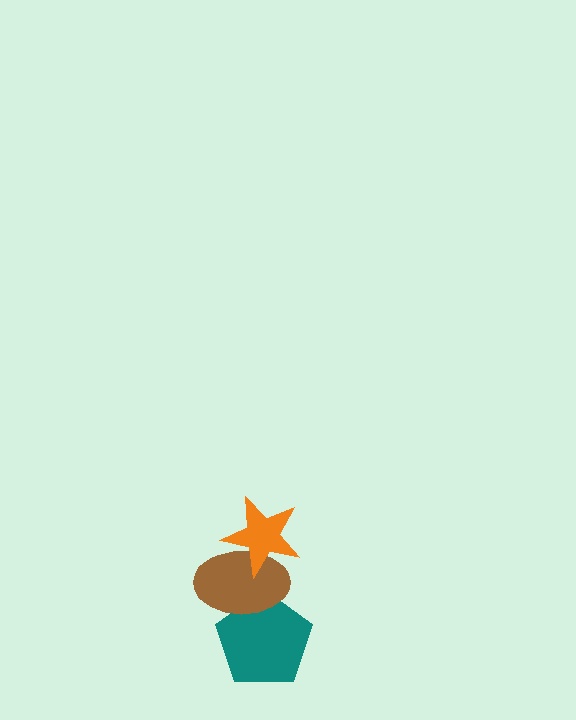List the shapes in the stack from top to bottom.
From top to bottom: the orange star, the brown ellipse, the teal pentagon.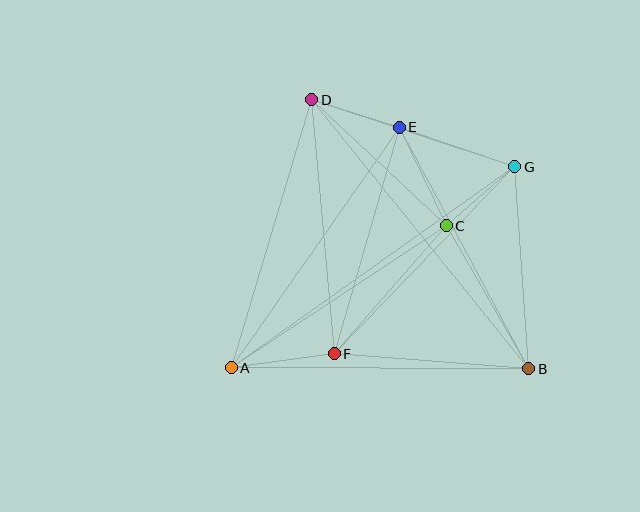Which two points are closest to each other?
Points C and G are closest to each other.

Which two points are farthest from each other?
Points A and G are farthest from each other.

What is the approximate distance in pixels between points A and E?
The distance between A and E is approximately 294 pixels.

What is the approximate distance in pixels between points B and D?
The distance between B and D is approximately 346 pixels.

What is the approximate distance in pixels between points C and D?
The distance between C and D is approximately 184 pixels.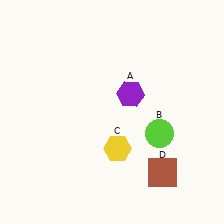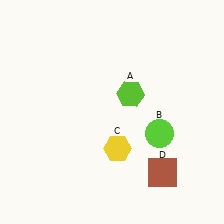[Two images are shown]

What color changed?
The hexagon (A) changed from purple in Image 1 to lime in Image 2.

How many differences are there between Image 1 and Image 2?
There is 1 difference between the two images.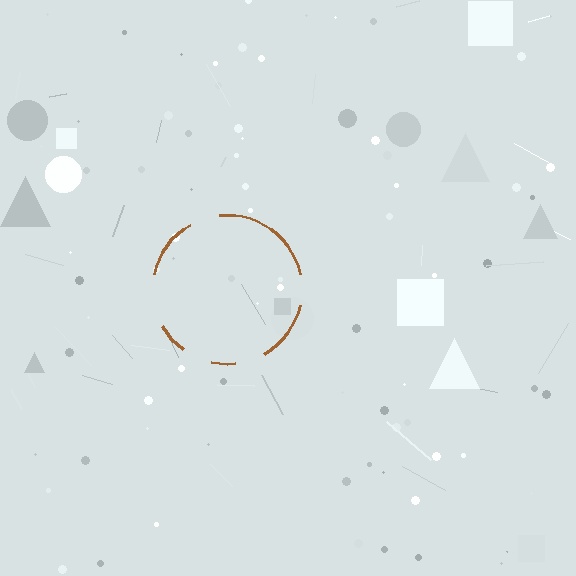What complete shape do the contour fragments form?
The contour fragments form a circle.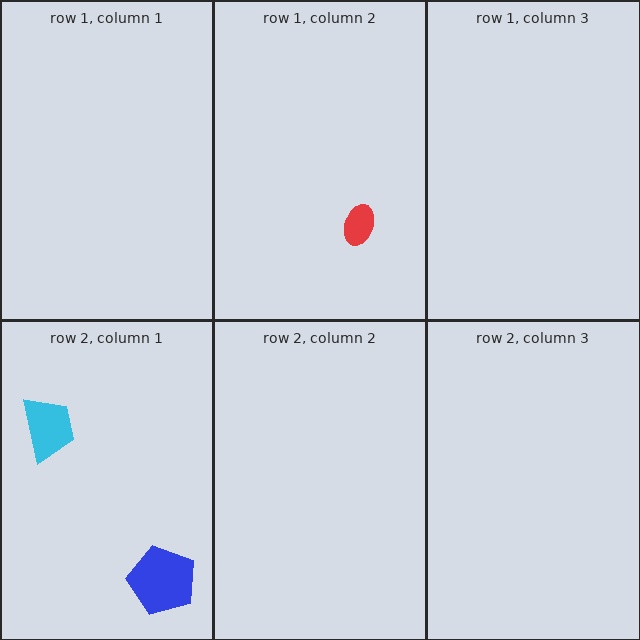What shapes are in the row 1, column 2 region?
The red ellipse.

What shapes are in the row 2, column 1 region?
The blue pentagon, the cyan trapezoid.